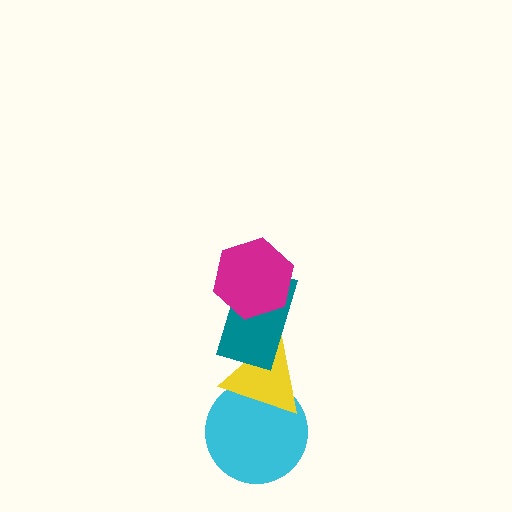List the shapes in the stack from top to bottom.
From top to bottom: the magenta hexagon, the teal rectangle, the yellow triangle, the cyan circle.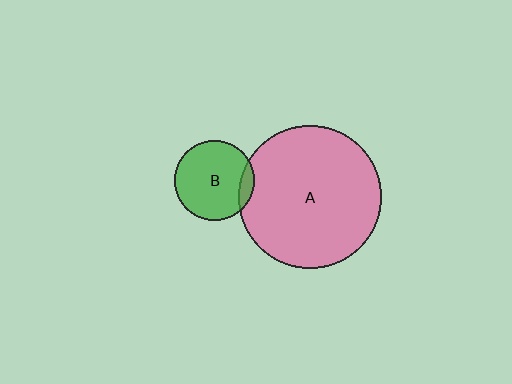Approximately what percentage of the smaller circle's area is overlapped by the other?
Approximately 10%.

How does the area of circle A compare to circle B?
Approximately 3.2 times.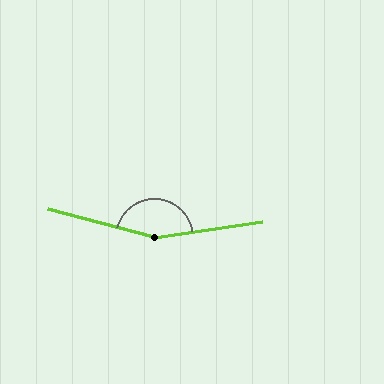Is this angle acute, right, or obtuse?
It is obtuse.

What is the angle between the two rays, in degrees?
Approximately 157 degrees.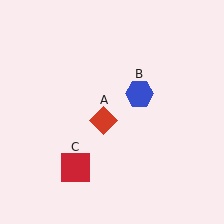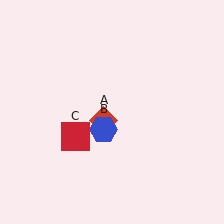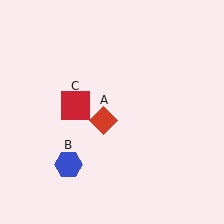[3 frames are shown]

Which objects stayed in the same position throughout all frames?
Red diamond (object A) remained stationary.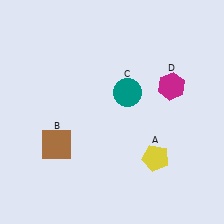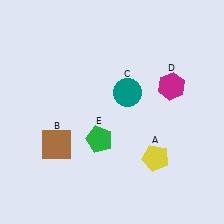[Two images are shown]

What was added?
A green pentagon (E) was added in Image 2.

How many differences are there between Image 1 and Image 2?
There is 1 difference between the two images.